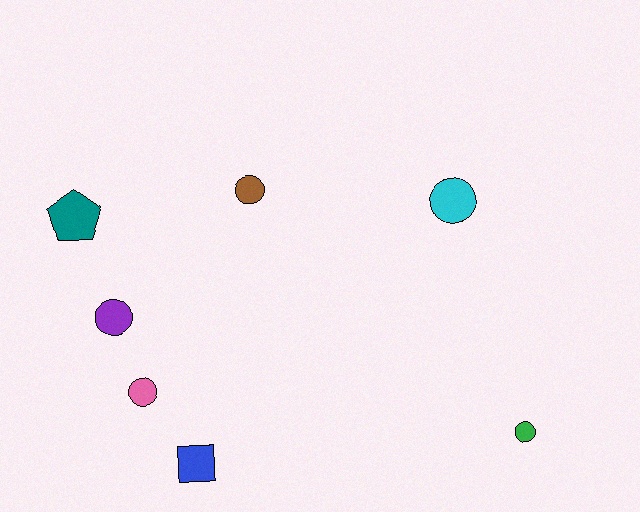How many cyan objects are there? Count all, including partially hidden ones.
There is 1 cyan object.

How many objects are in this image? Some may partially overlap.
There are 7 objects.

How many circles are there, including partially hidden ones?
There are 5 circles.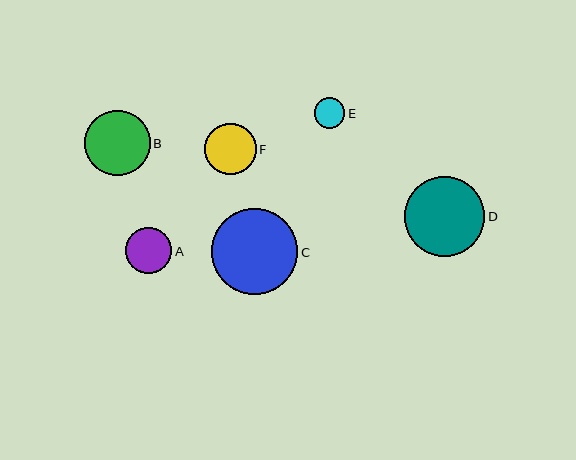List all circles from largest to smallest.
From largest to smallest: C, D, B, F, A, E.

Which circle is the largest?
Circle C is the largest with a size of approximately 86 pixels.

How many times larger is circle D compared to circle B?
Circle D is approximately 1.2 times the size of circle B.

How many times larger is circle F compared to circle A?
Circle F is approximately 1.1 times the size of circle A.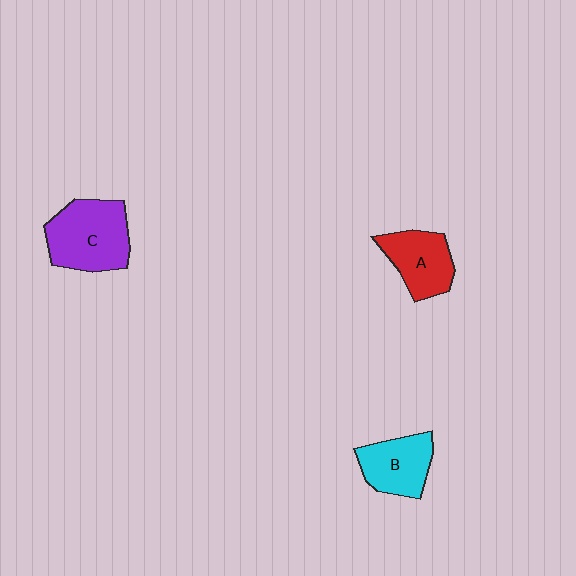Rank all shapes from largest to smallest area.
From largest to smallest: C (purple), B (cyan), A (red).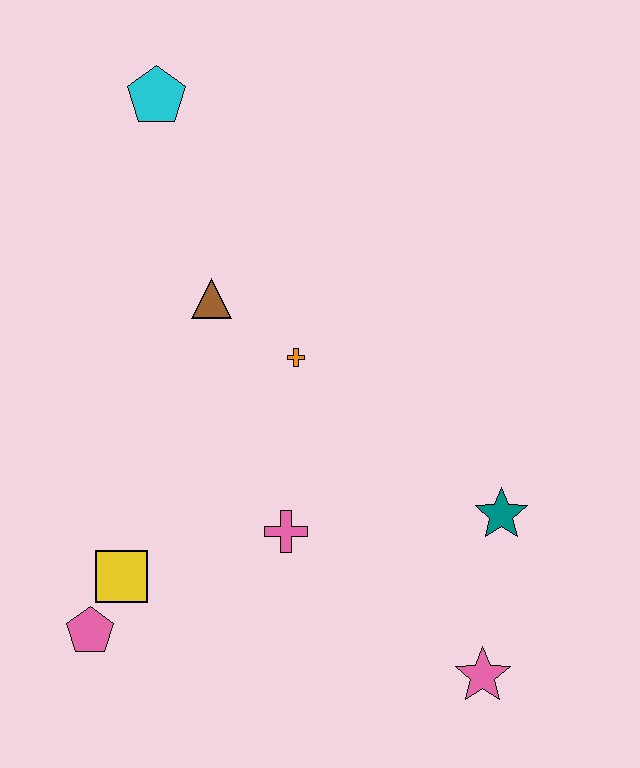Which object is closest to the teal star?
The pink star is closest to the teal star.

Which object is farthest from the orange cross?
The pink star is farthest from the orange cross.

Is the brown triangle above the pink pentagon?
Yes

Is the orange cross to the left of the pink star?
Yes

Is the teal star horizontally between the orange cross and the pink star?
No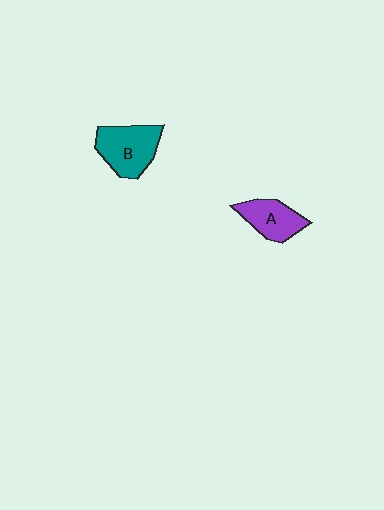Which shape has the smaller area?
Shape A (purple).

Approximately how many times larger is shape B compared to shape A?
Approximately 1.3 times.